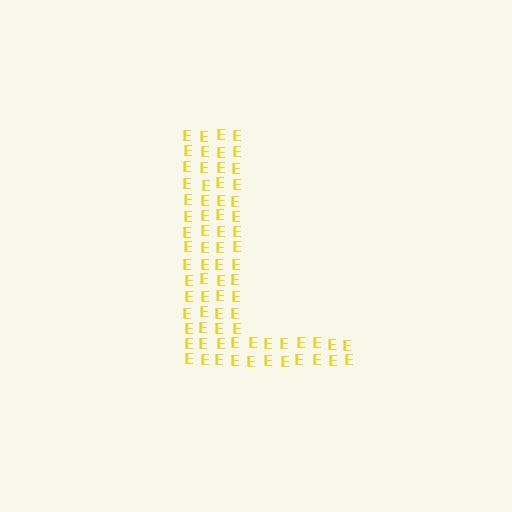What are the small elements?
The small elements are letter E's.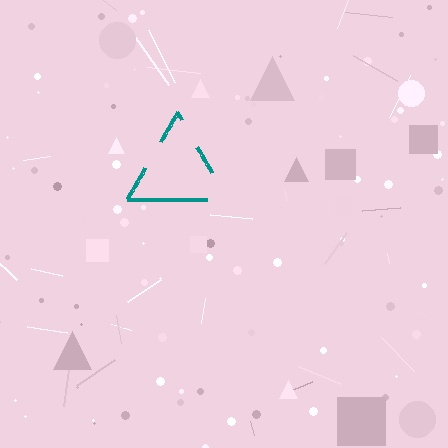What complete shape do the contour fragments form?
The contour fragments form a triangle.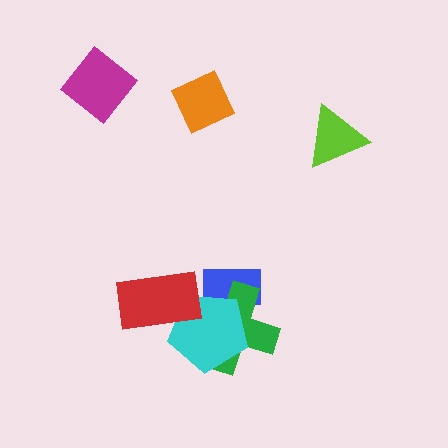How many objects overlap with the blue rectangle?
2 objects overlap with the blue rectangle.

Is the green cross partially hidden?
Yes, it is partially covered by another shape.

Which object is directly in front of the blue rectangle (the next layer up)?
The green cross is directly in front of the blue rectangle.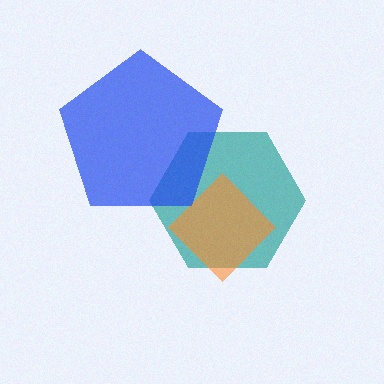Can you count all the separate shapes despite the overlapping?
Yes, there are 3 separate shapes.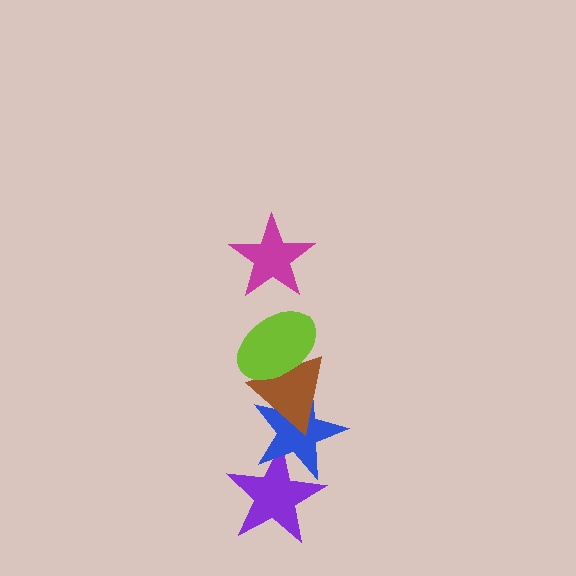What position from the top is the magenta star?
The magenta star is 1st from the top.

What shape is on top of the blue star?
The brown triangle is on top of the blue star.